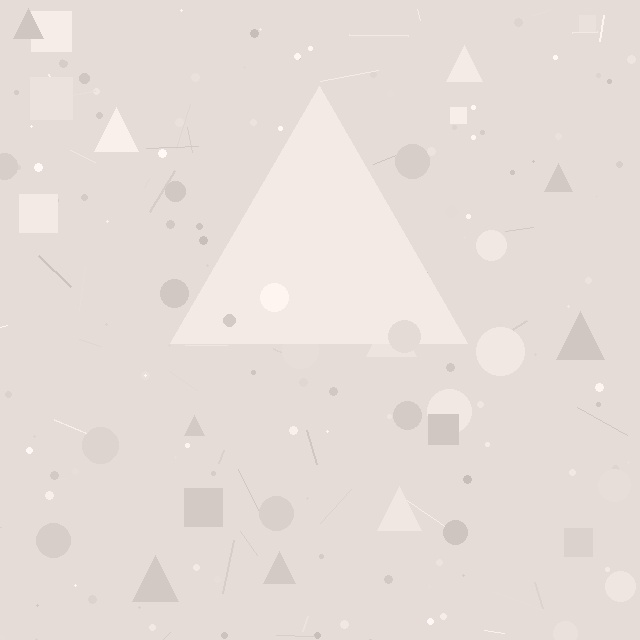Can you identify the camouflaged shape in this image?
The camouflaged shape is a triangle.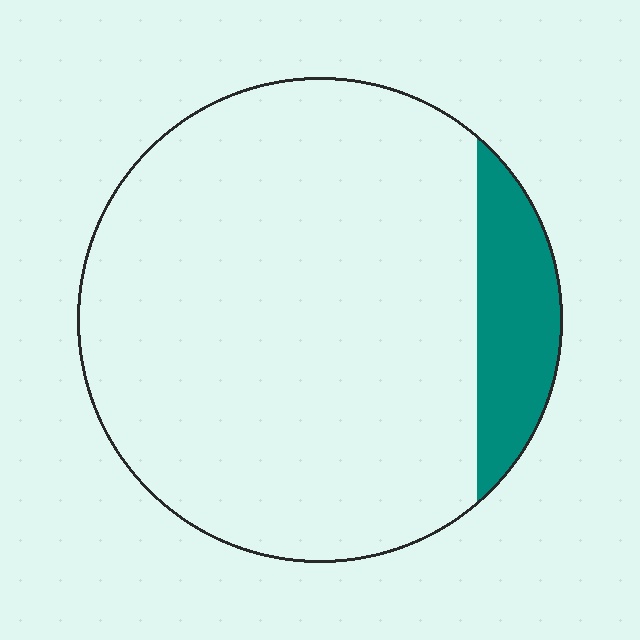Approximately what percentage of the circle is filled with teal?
Approximately 10%.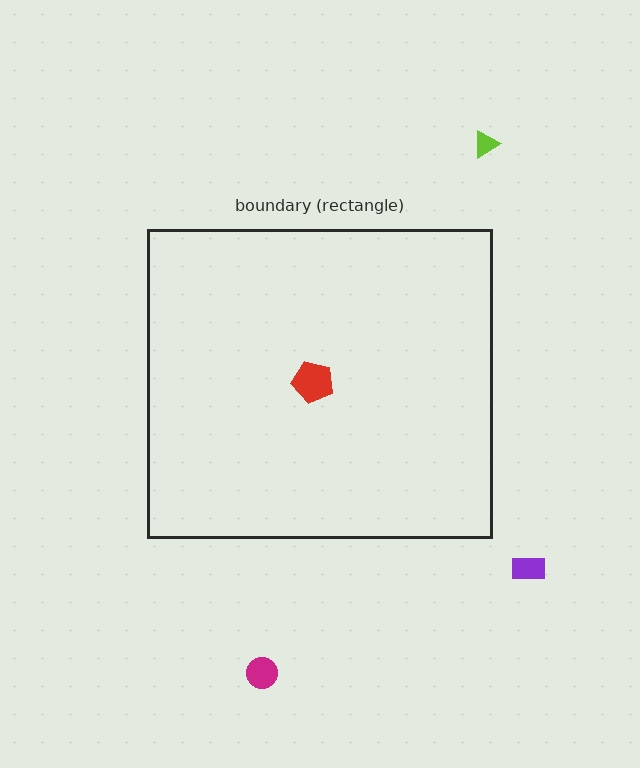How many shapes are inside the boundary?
1 inside, 3 outside.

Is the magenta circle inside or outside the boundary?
Outside.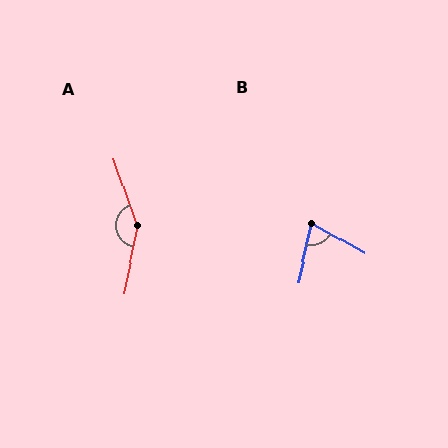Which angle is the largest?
A, at approximately 149 degrees.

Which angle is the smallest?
B, at approximately 74 degrees.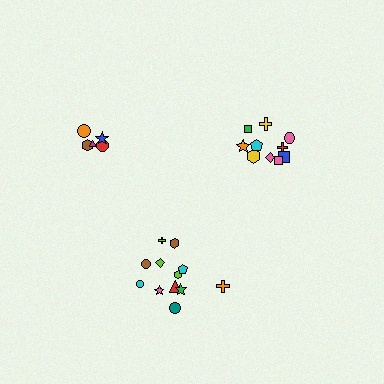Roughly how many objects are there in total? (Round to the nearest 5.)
Roughly 25 objects in total.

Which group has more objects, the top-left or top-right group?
The top-right group.